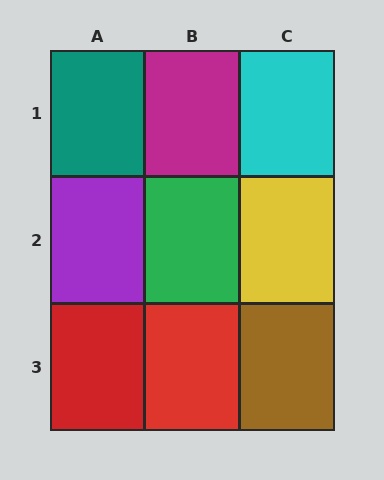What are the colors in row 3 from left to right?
Red, red, brown.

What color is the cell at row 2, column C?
Yellow.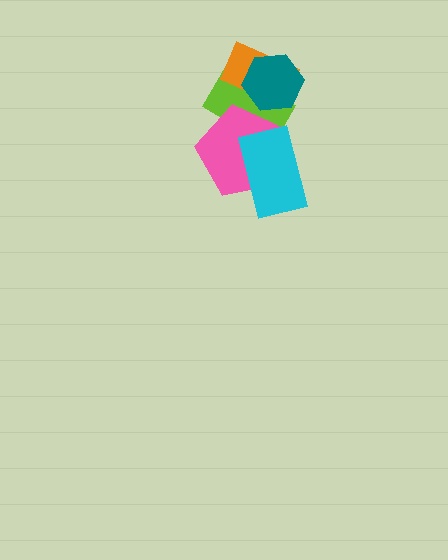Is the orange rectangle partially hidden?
Yes, it is partially covered by another shape.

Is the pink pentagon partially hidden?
Yes, it is partially covered by another shape.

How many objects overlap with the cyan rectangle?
2 objects overlap with the cyan rectangle.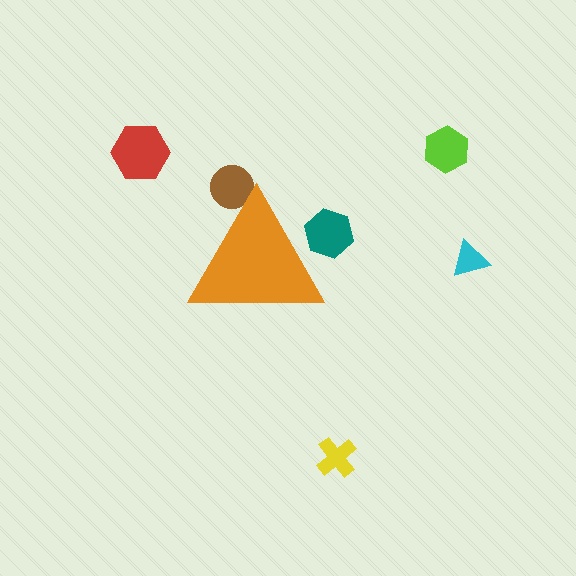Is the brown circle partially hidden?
Yes, the brown circle is partially hidden behind the orange triangle.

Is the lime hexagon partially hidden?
No, the lime hexagon is fully visible.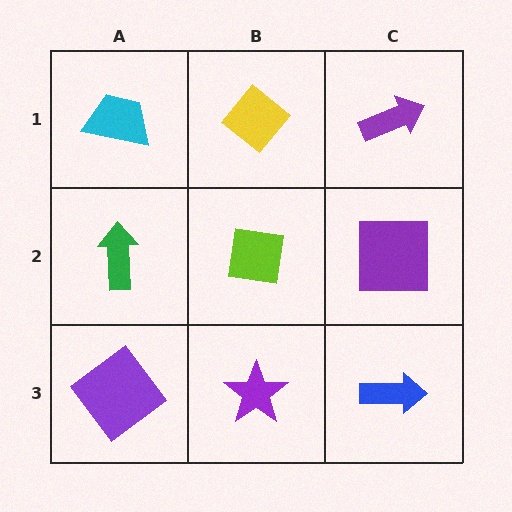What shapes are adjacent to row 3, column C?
A purple square (row 2, column C), a purple star (row 3, column B).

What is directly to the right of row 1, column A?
A yellow diamond.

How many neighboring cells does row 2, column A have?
3.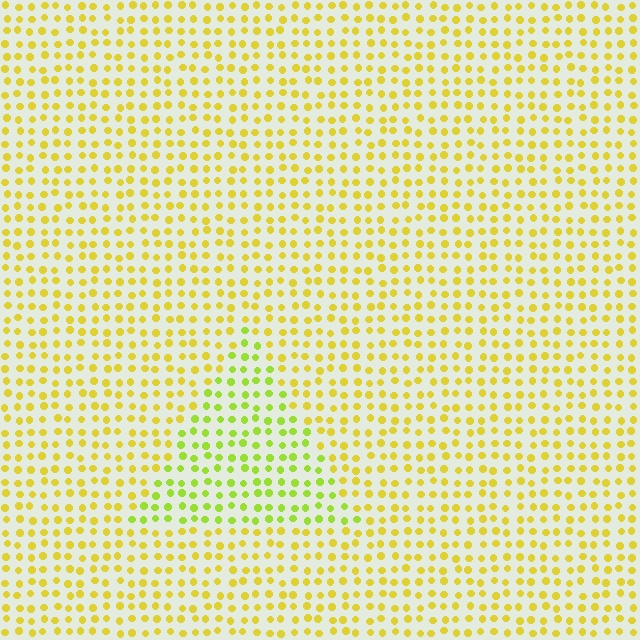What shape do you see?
I see a triangle.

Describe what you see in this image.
The image is filled with small yellow elements in a uniform arrangement. A triangle-shaped region is visible where the elements are tinted to a slightly different hue, forming a subtle color boundary.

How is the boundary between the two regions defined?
The boundary is defined purely by a slight shift in hue (about 30 degrees). Spacing, size, and orientation are identical on both sides.